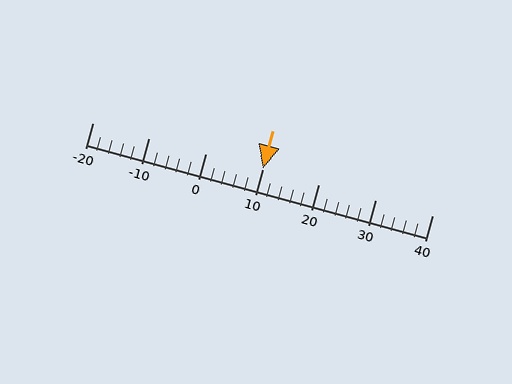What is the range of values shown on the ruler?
The ruler shows values from -20 to 40.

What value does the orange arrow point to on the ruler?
The orange arrow points to approximately 10.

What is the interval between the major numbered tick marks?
The major tick marks are spaced 10 units apart.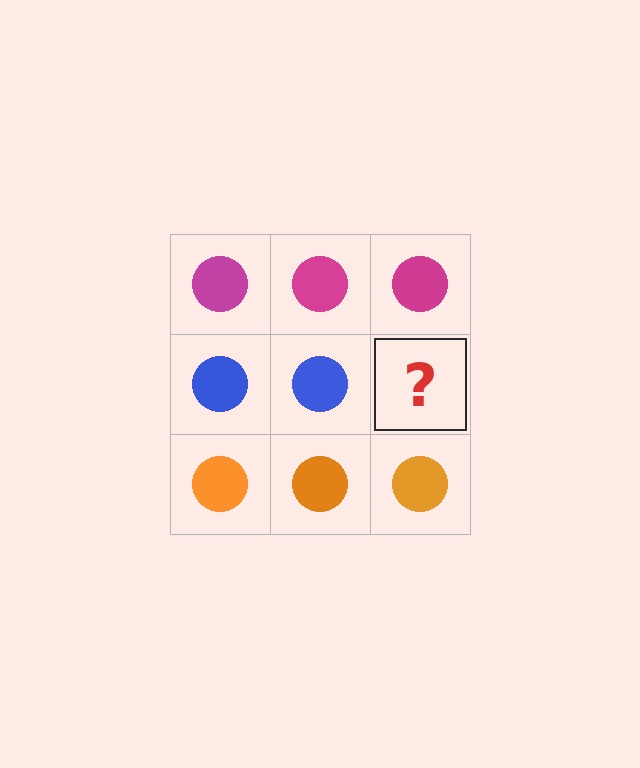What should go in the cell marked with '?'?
The missing cell should contain a blue circle.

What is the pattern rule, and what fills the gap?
The rule is that each row has a consistent color. The gap should be filled with a blue circle.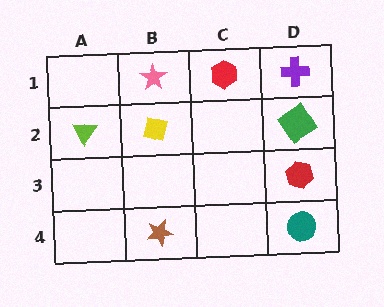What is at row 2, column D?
A green diamond.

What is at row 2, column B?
A yellow square.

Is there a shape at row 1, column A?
No, that cell is empty.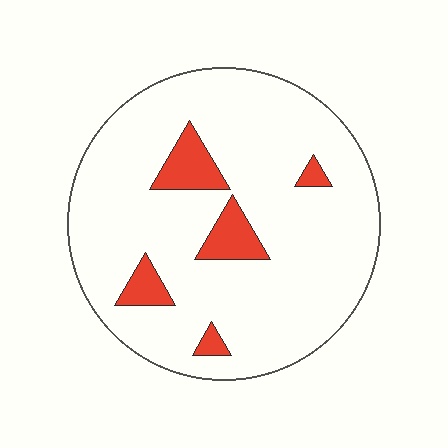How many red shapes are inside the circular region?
5.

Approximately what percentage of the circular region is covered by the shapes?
Approximately 10%.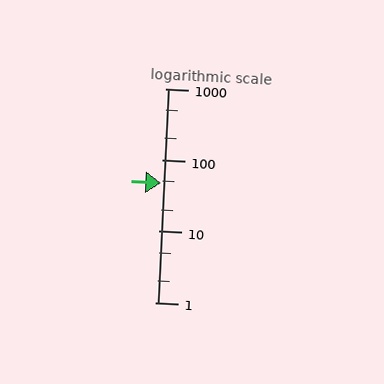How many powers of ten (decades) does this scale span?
The scale spans 3 decades, from 1 to 1000.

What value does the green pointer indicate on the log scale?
The pointer indicates approximately 48.